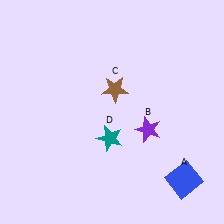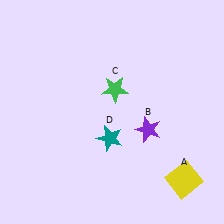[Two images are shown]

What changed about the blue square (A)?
In Image 1, A is blue. In Image 2, it changed to yellow.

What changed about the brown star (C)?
In Image 1, C is brown. In Image 2, it changed to green.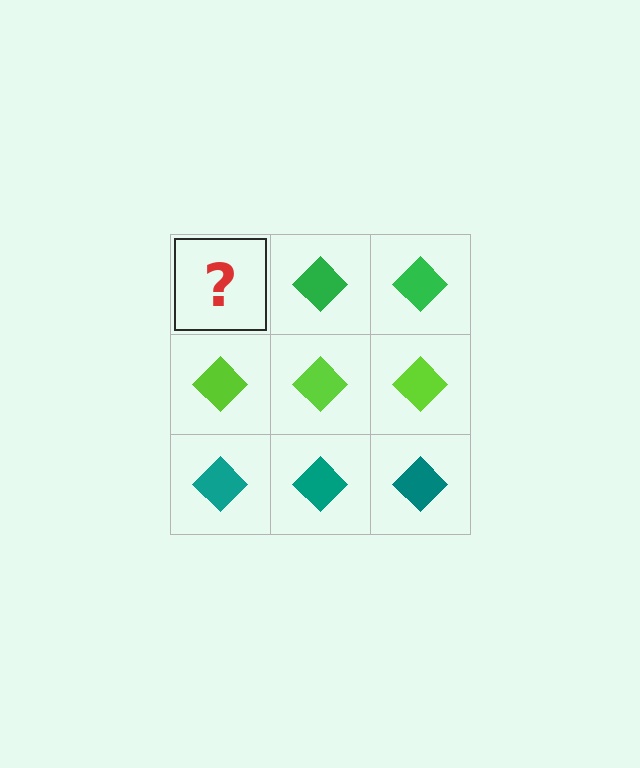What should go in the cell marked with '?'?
The missing cell should contain a green diamond.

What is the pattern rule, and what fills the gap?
The rule is that each row has a consistent color. The gap should be filled with a green diamond.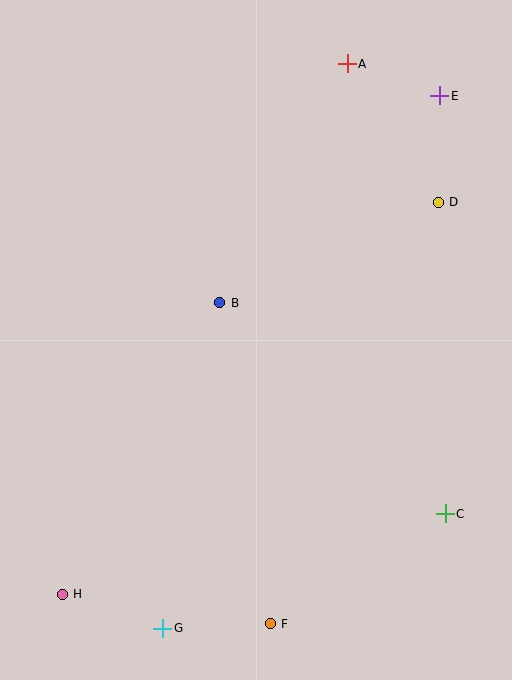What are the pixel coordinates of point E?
Point E is at (440, 96).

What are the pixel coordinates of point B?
Point B is at (220, 303).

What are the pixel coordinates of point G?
Point G is at (163, 628).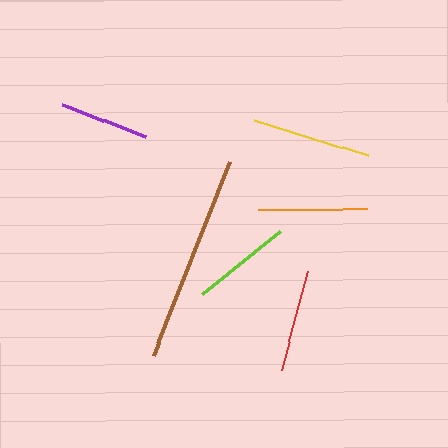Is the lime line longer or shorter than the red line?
The red line is longer than the lime line.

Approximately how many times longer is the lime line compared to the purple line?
The lime line is approximately 1.1 times the length of the purple line.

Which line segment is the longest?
The brown line is the longest at approximately 208 pixels.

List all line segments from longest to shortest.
From longest to shortest: brown, yellow, orange, red, lime, purple.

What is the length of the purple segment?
The purple segment is approximately 89 pixels long.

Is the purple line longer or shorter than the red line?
The red line is longer than the purple line.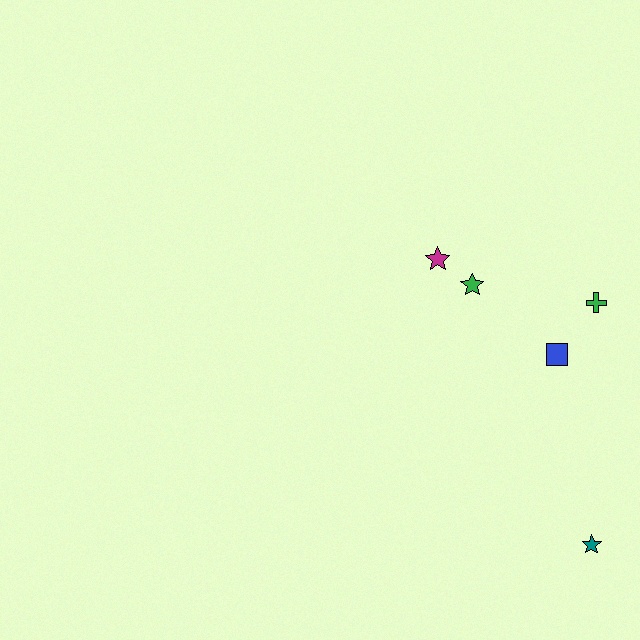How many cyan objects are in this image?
There are no cyan objects.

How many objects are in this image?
There are 5 objects.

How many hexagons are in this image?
There are no hexagons.